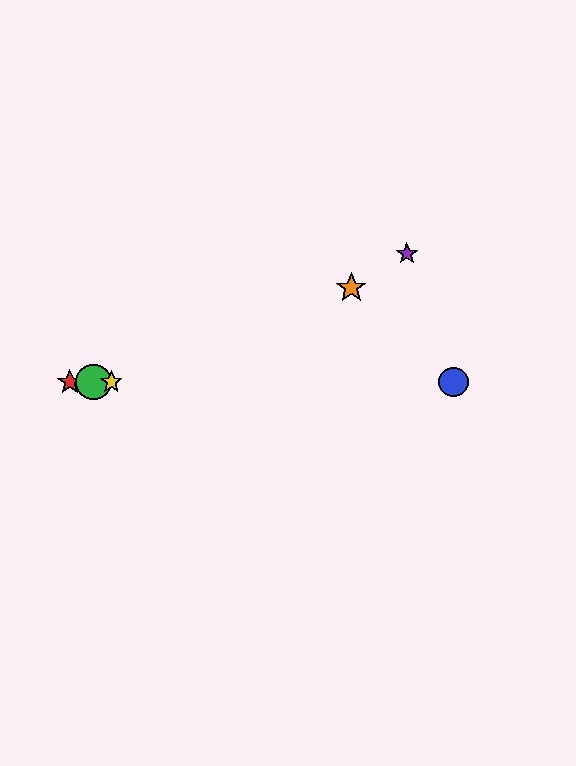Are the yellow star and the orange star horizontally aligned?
No, the yellow star is at y≈382 and the orange star is at y≈288.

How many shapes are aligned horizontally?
4 shapes (the red star, the blue circle, the green circle, the yellow star) are aligned horizontally.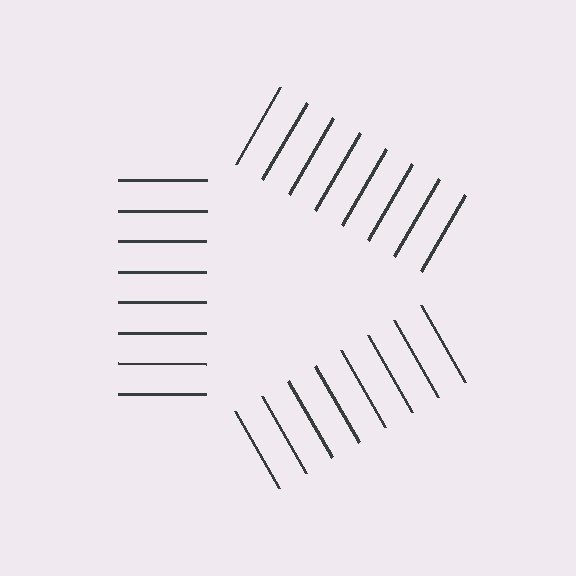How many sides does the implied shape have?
3 sides — the line-ends trace a triangle.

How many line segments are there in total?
24 — 8 along each of the 3 edges.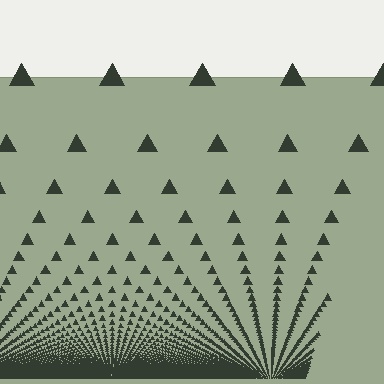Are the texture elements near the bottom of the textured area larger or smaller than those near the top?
Smaller. The gradient is inverted — elements near the bottom are smaller and denser.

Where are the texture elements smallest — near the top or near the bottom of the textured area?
Near the bottom.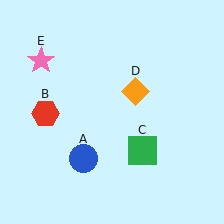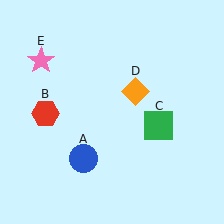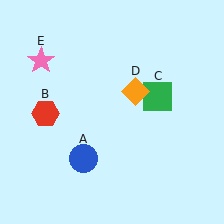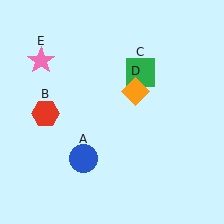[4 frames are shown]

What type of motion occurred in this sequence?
The green square (object C) rotated counterclockwise around the center of the scene.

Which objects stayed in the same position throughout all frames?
Blue circle (object A) and red hexagon (object B) and orange diamond (object D) and pink star (object E) remained stationary.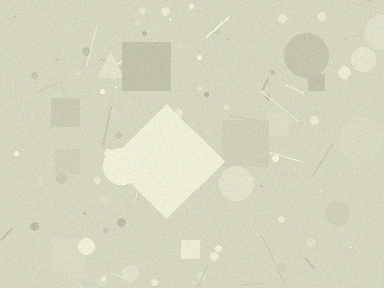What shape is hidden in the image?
A diamond is hidden in the image.